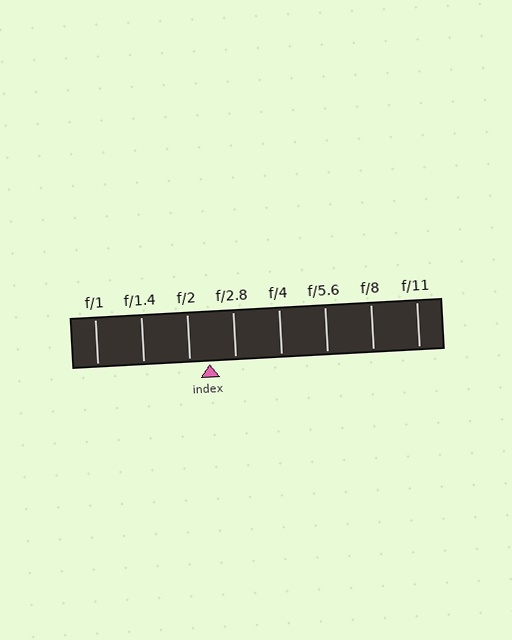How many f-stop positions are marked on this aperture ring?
There are 8 f-stop positions marked.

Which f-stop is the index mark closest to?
The index mark is closest to f/2.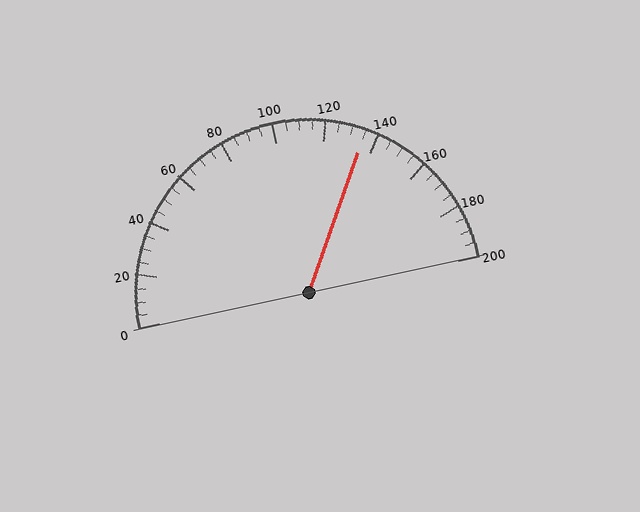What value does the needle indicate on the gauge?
The needle indicates approximately 135.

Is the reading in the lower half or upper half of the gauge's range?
The reading is in the upper half of the range (0 to 200).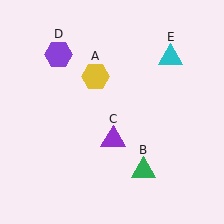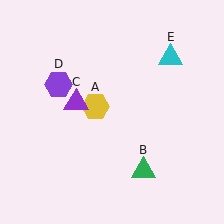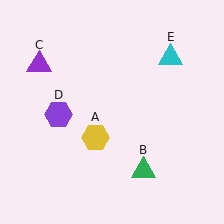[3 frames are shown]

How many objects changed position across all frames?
3 objects changed position: yellow hexagon (object A), purple triangle (object C), purple hexagon (object D).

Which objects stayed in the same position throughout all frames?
Green triangle (object B) and cyan triangle (object E) remained stationary.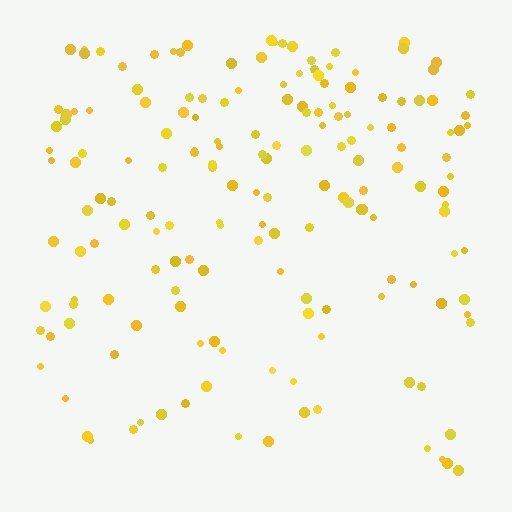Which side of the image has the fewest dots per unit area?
The bottom.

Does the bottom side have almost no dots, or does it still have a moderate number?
Still a moderate number, just noticeably fewer than the top.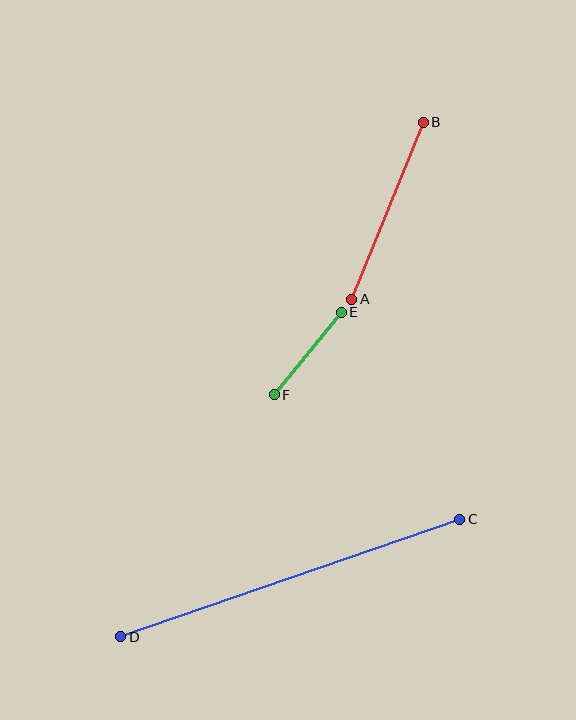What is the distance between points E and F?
The distance is approximately 106 pixels.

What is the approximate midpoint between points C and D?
The midpoint is at approximately (290, 578) pixels.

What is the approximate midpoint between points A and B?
The midpoint is at approximately (387, 211) pixels.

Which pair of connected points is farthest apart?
Points C and D are farthest apart.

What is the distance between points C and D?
The distance is approximately 359 pixels.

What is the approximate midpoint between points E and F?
The midpoint is at approximately (308, 354) pixels.